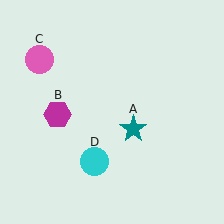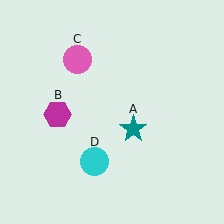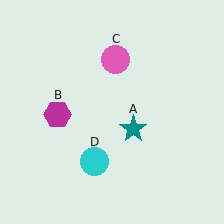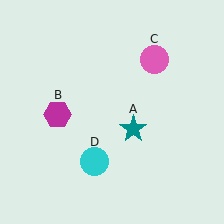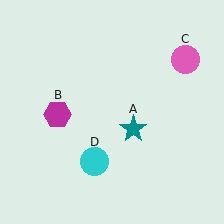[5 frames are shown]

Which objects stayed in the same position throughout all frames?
Teal star (object A) and magenta hexagon (object B) and cyan circle (object D) remained stationary.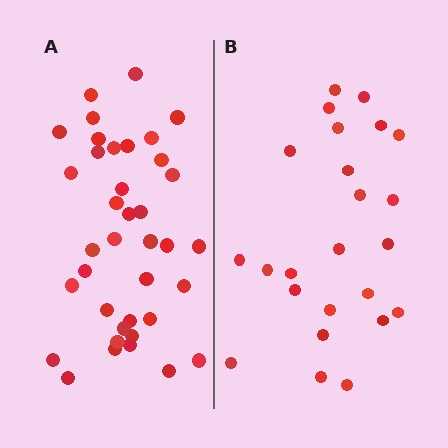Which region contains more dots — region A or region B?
Region A (the left region) has more dots.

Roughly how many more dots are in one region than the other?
Region A has approximately 15 more dots than region B.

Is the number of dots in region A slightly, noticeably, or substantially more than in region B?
Region A has substantially more. The ratio is roughly 1.6 to 1.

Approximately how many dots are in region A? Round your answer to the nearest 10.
About 40 dots. (The exact count is 38, which rounds to 40.)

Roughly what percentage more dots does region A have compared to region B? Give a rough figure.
About 60% more.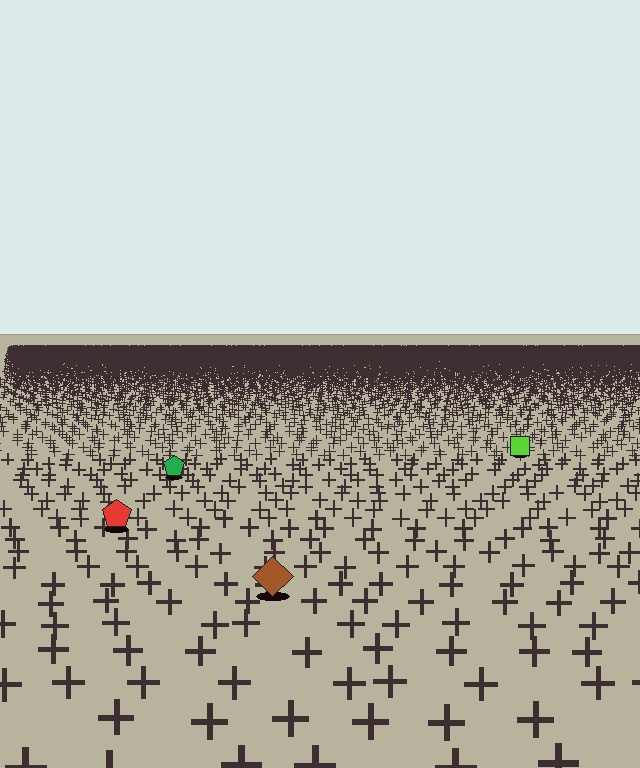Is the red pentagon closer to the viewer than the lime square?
Yes. The red pentagon is closer — you can tell from the texture gradient: the ground texture is coarser near it.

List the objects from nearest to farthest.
From nearest to farthest: the brown diamond, the red pentagon, the green pentagon, the lime square.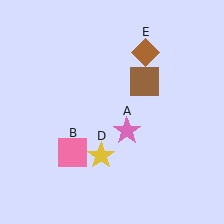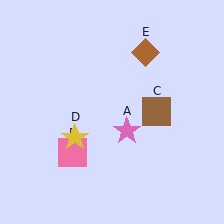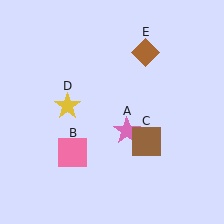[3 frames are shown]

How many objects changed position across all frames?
2 objects changed position: brown square (object C), yellow star (object D).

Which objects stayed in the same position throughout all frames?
Pink star (object A) and pink square (object B) and brown diamond (object E) remained stationary.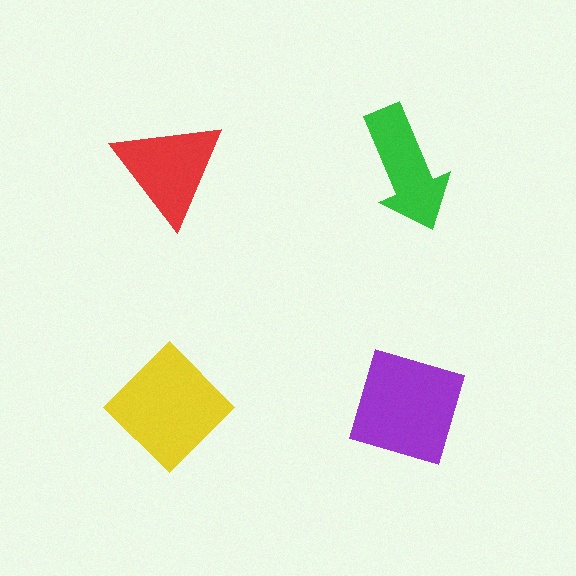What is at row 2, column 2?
A purple diamond.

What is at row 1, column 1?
A red triangle.